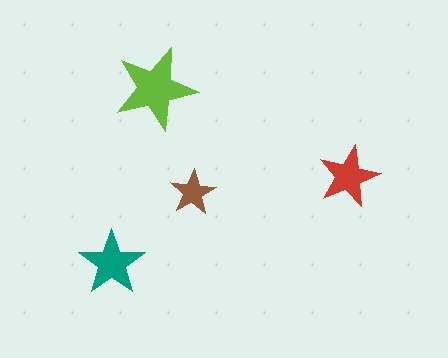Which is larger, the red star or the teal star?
The teal one.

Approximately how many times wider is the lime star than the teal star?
About 1.5 times wider.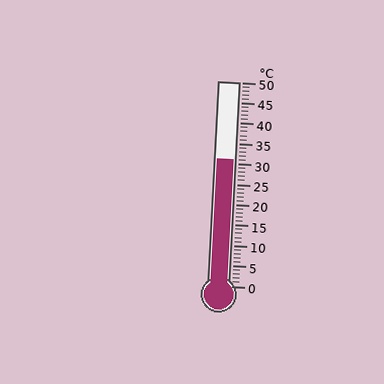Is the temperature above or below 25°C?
The temperature is above 25°C.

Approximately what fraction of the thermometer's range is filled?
The thermometer is filled to approximately 60% of its range.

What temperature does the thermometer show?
The thermometer shows approximately 31°C.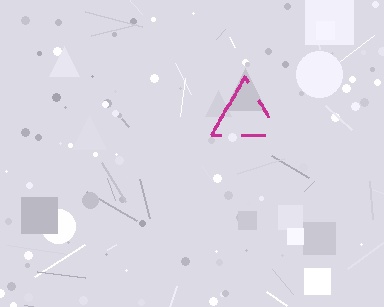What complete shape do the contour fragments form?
The contour fragments form a triangle.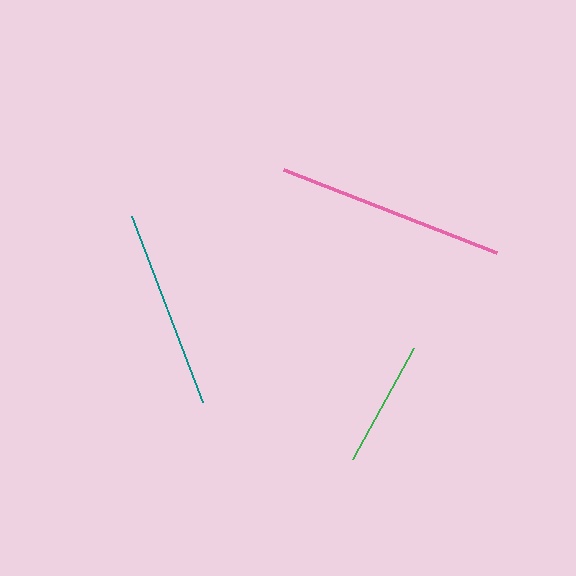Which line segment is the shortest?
The green line is the shortest at approximately 127 pixels.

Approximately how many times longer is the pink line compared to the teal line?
The pink line is approximately 1.1 times the length of the teal line.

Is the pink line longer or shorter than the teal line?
The pink line is longer than the teal line.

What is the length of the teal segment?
The teal segment is approximately 200 pixels long.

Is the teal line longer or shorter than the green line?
The teal line is longer than the green line.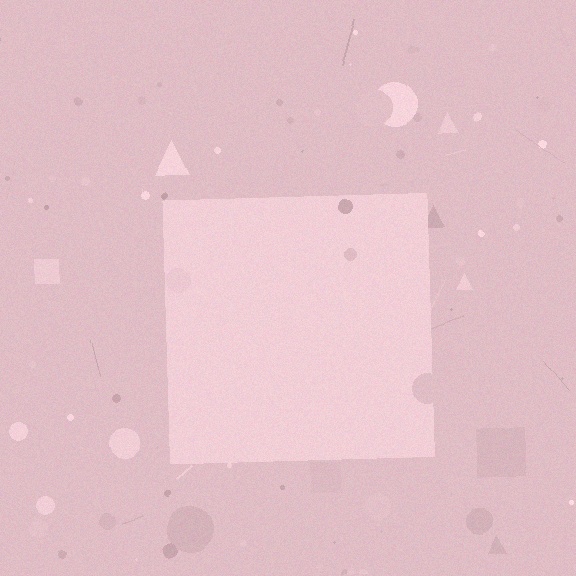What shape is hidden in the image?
A square is hidden in the image.